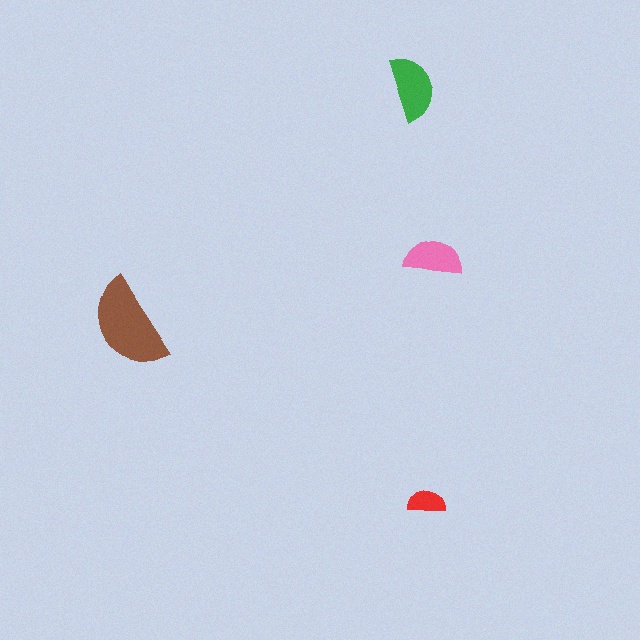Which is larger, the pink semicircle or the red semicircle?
The pink one.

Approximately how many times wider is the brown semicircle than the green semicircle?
About 1.5 times wider.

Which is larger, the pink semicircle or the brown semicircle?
The brown one.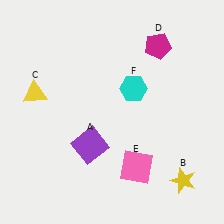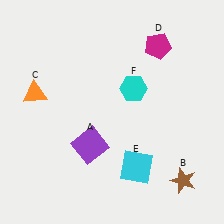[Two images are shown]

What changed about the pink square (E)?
In Image 1, E is pink. In Image 2, it changed to cyan.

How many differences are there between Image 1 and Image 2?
There are 3 differences between the two images.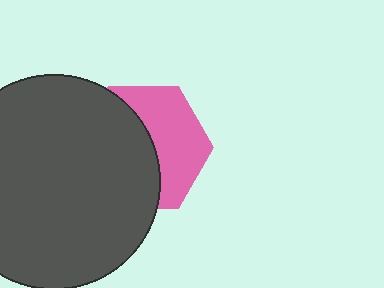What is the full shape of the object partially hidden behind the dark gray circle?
The partially hidden object is a pink hexagon.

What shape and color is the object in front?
The object in front is a dark gray circle.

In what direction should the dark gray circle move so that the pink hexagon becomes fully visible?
The dark gray circle should move left. That is the shortest direction to clear the overlap and leave the pink hexagon fully visible.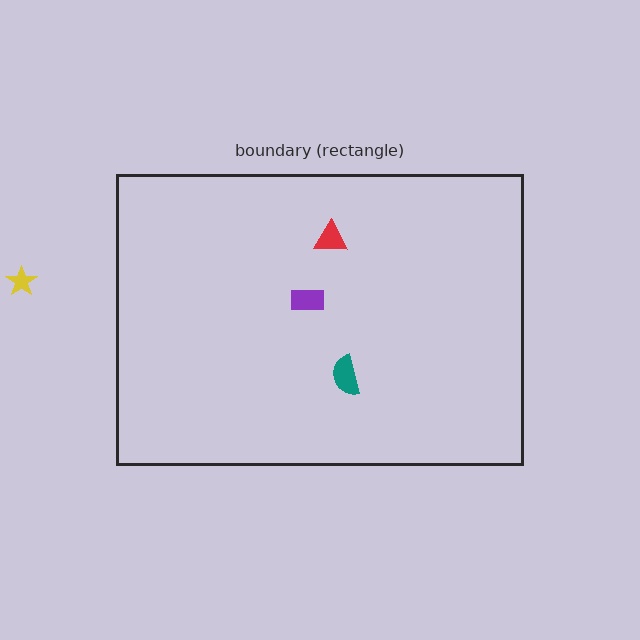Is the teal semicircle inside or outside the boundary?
Inside.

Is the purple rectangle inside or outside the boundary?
Inside.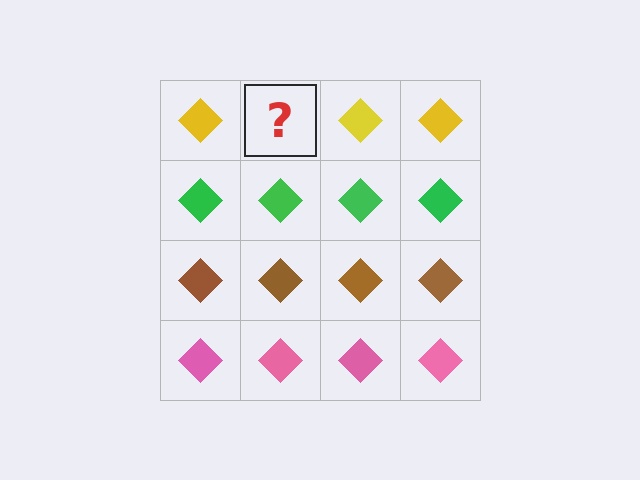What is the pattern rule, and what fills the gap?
The rule is that each row has a consistent color. The gap should be filled with a yellow diamond.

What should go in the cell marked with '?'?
The missing cell should contain a yellow diamond.